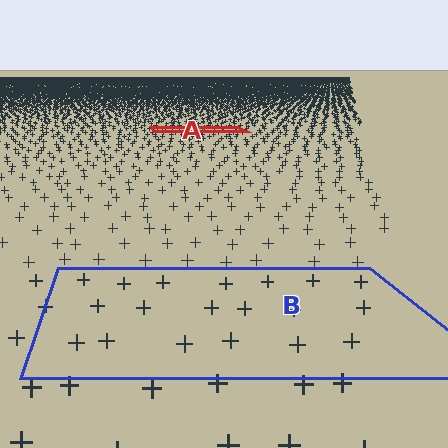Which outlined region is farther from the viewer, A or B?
Region A is farther from the viewer — the texture elements inside it appear smaller and more densely packed.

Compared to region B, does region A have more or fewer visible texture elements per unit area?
Region A has more texture elements per unit area — they are packed more densely because it is farther away.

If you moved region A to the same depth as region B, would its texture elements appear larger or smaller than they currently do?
They would appear larger. At a closer depth, the same texture elements are projected at a bigger on-screen size.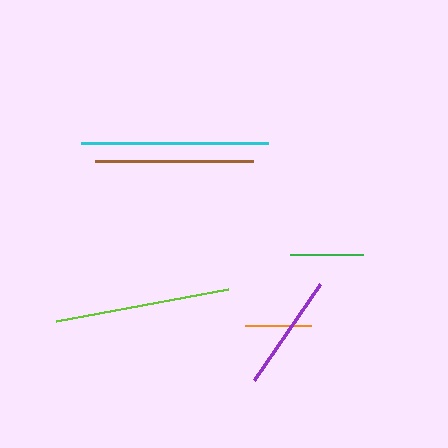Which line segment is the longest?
The cyan line is the longest at approximately 187 pixels.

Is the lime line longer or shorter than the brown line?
The lime line is longer than the brown line.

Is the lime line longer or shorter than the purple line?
The lime line is longer than the purple line.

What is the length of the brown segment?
The brown segment is approximately 158 pixels long.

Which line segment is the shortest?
The orange line is the shortest at approximately 66 pixels.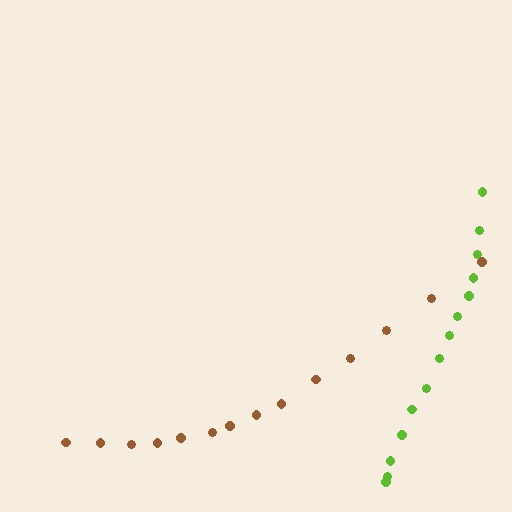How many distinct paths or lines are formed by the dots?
There are 2 distinct paths.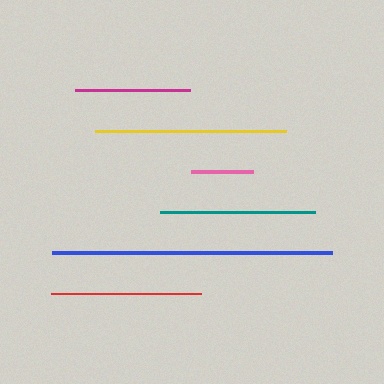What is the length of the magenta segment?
The magenta segment is approximately 115 pixels long.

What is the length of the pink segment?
The pink segment is approximately 63 pixels long.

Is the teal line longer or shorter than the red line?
The teal line is longer than the red line.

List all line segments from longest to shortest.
From longest to shortest: blue, yellow, teal, red, magenta, pink.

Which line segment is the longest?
The blue line is the longest at approximately 280 pixels.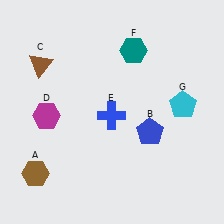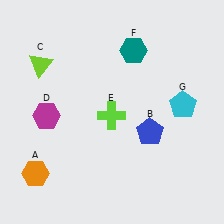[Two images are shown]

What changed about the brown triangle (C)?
In Image 1, C is brown. In Image 2, it changed to lime.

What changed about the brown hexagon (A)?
In Image 1, A is brown. In Image 2, it changed to orange.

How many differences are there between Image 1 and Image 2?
There are 3 differences between the two images.